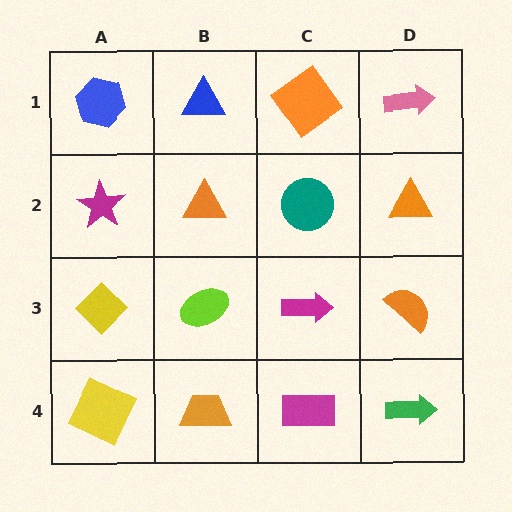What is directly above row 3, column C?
A teal circle.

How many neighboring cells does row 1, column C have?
3.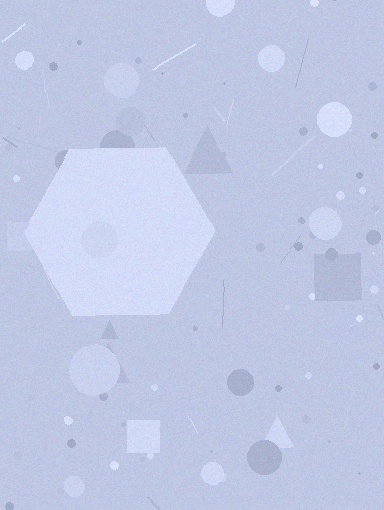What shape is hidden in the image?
A hexagon is hidden in the image.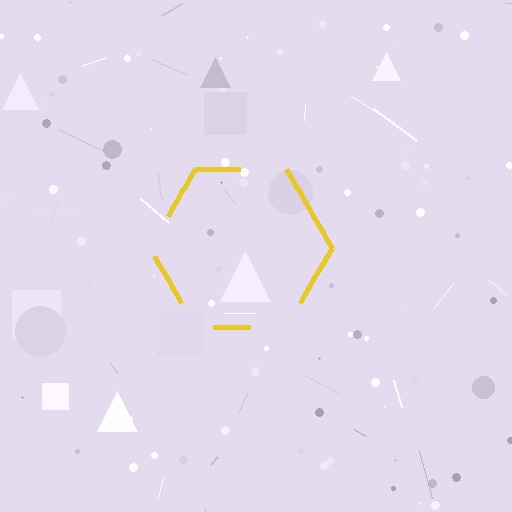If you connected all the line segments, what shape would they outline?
They would outline a hexagon.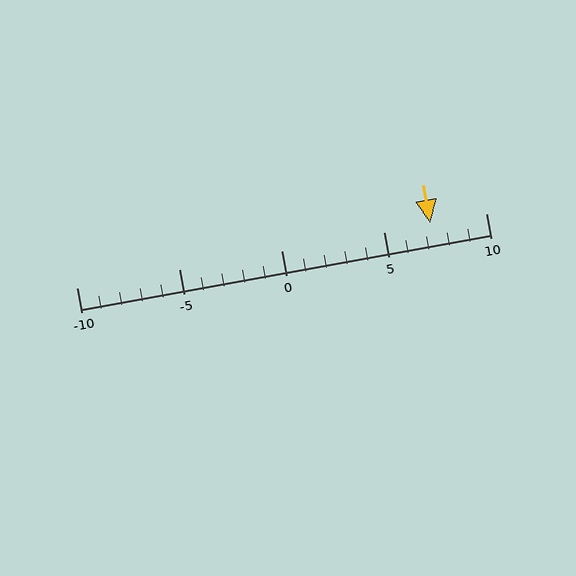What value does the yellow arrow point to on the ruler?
The yellow arrow points to approximately 7.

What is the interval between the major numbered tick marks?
The major tick marks are spaced 5 units apart.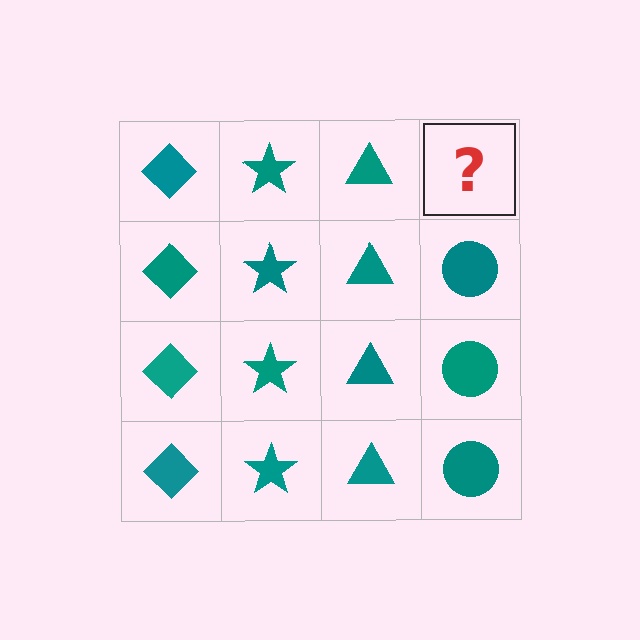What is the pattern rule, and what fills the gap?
The rule is that each column has a consistent shape. The gap should be filled with a teal circle.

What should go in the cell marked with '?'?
The missing cell should contain a teal circle.